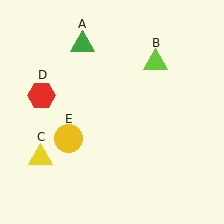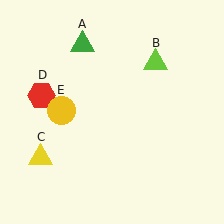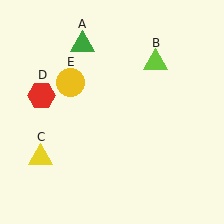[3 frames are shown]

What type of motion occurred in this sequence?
The yellow circle (object E) rotated clockwise around the center of the scene.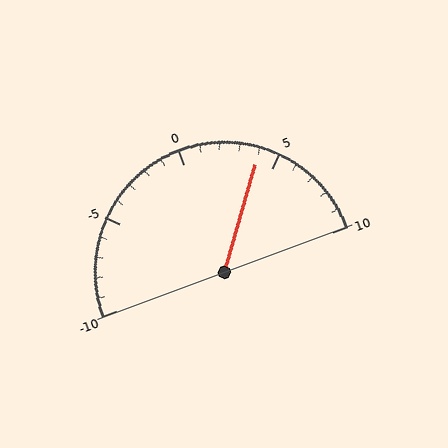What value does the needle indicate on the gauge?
The needle indicates approximately 4.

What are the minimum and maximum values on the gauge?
The gauge ranges from -10 to 10.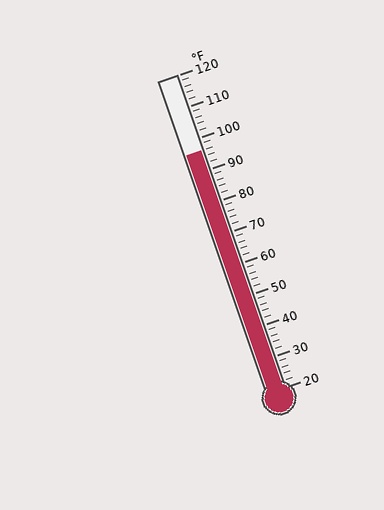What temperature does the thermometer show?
The thermometer shows approximately 96°F.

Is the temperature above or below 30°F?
The temperature is above 30°F.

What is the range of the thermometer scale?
The thermometer scale ranges from 20°F to 120°F.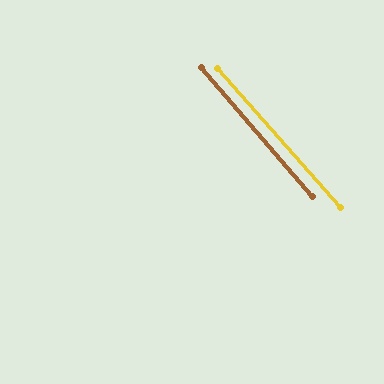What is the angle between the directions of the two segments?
Approximately 1 degree.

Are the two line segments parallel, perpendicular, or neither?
Parallel — their directions differ by only 0.5°.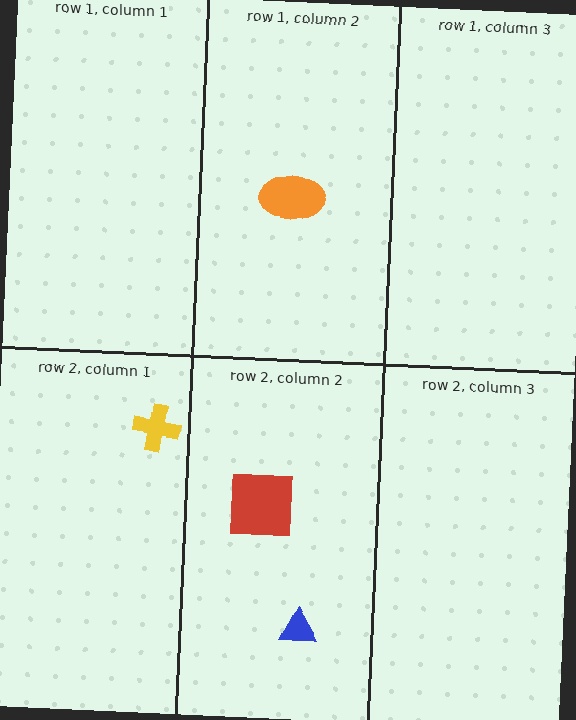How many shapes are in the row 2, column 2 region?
2.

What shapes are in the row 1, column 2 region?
The orange ellipse.